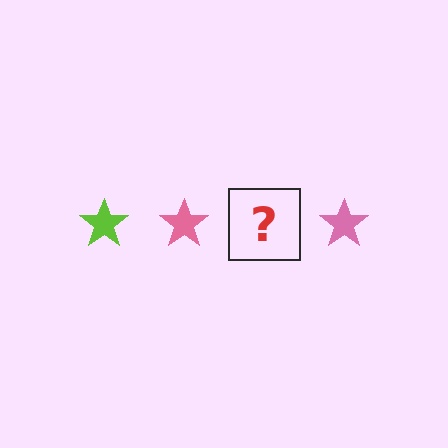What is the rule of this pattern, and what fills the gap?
The rule is that the pattern cycles through lime, pink stars. The gap should be filled with a lime star.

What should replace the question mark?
The question mark should be replaced with a lime star.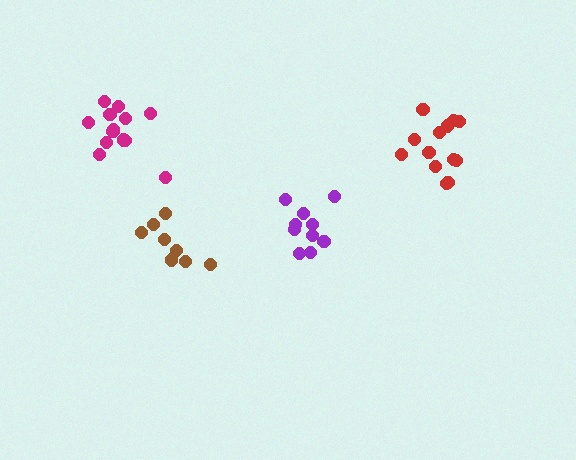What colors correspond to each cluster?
The clusters are colored: magenta, red, purple, brown.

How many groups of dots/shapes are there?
There are 4 groups.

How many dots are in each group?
Group 1: 13 dots, Group 2: 13 dots, Group 3: 10 dots, Group 4: 8 dots (44 total).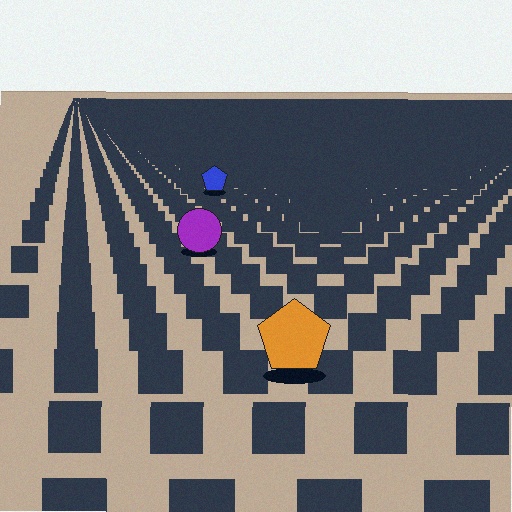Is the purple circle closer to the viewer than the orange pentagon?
No. The orange pentagon is closer — you can tell from the texture gradient: the ground texture is coarser near it.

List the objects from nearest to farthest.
From nearest to farthest: the orange pentagon, the purple circle, the blue pentagon.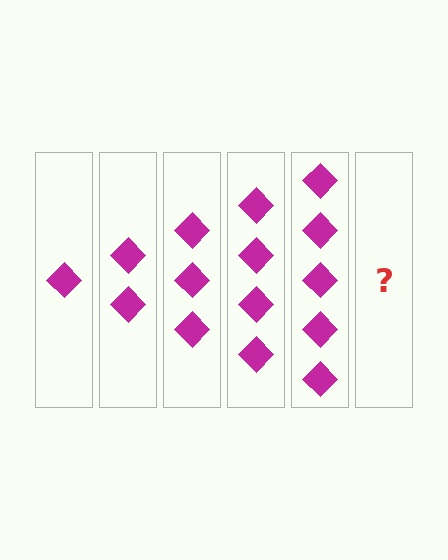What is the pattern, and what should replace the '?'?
The pattern is that each step adds one more diamond. The '?' should be 6 diamonds.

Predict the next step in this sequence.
The next step is 6 diamonds.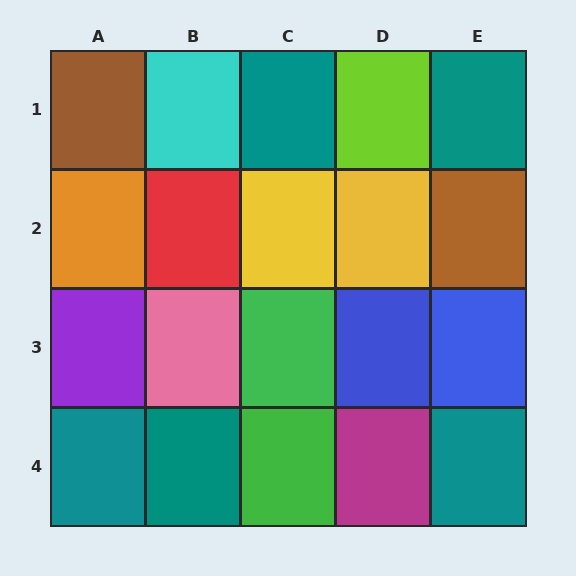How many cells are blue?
2 cells are blue.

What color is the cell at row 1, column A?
Brown.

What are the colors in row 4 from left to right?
Teal, teal, green, magenta, teal.